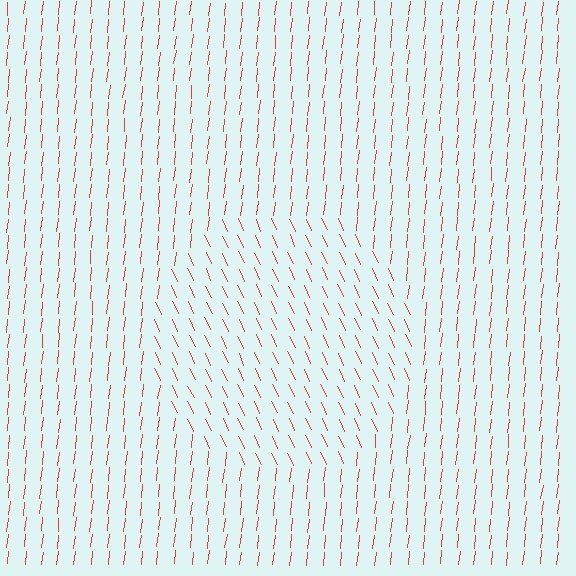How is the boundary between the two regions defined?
The boundary is defined purely by a change in line orientation (approximately 32 degrees difference). All lines are the same color and thickness.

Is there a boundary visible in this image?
Yes, there is a texture boundary formed by a change in line orientation.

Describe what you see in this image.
The image is filled with small red line segments. A circle region in the image has lines oriented differently from the surrounding lines, creating a visible texture boundary.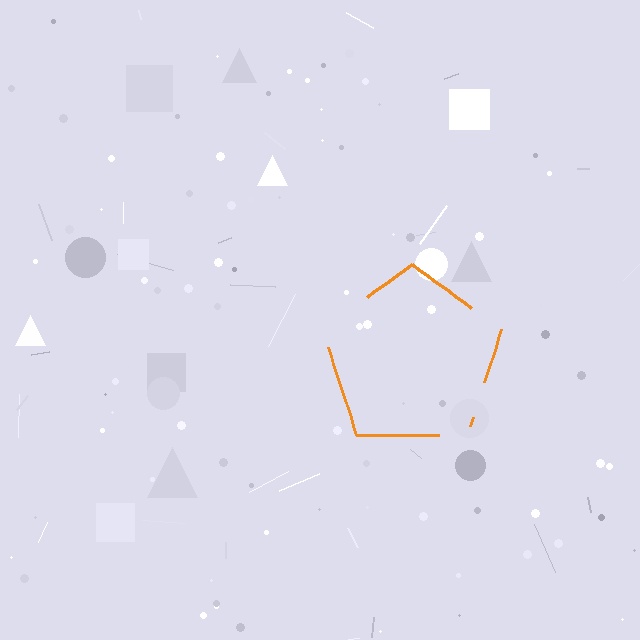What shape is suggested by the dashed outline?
The dashed outline suggests a pentagon.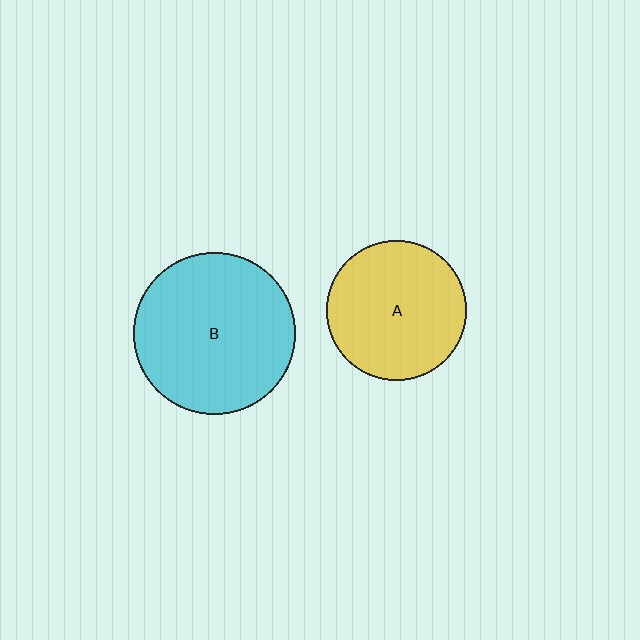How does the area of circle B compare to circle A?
Approximately 1.3 times.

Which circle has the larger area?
Circle B (cyan).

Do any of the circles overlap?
No, none of the circles overlap.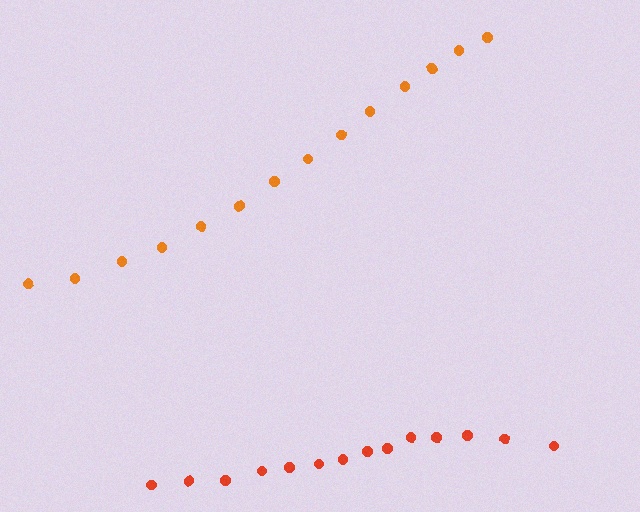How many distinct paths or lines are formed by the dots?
There are 2 distinct paths.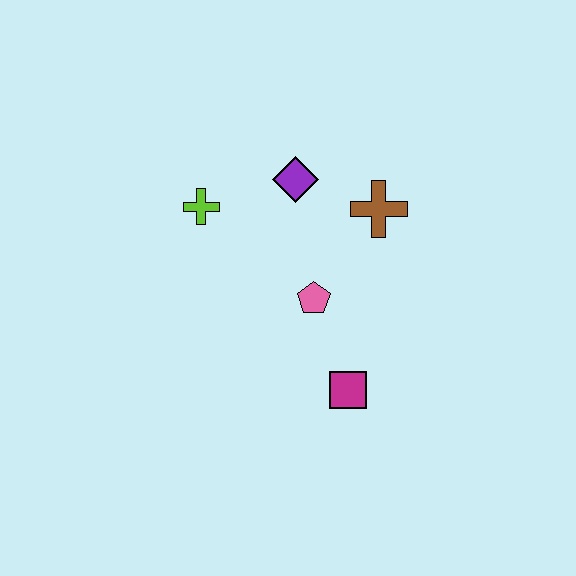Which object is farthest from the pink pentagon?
The lime cross is farthest from the pink pentagon.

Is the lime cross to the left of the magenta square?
Yes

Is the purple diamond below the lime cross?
No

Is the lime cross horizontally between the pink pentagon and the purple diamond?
No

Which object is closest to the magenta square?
The pink pentagon is closest to the magenta square.